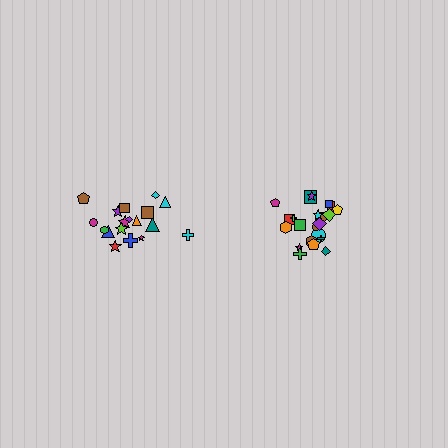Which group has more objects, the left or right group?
The right group.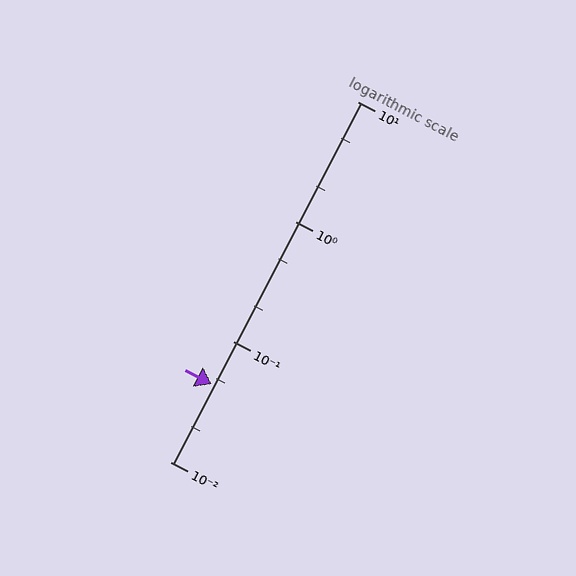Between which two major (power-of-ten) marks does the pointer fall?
The pointer is between 0.01 and 0.1.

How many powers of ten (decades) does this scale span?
The scale spans 3 decades, from 0.01 to 10.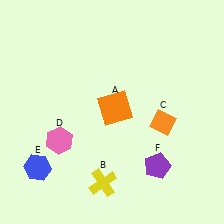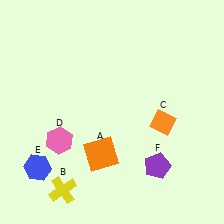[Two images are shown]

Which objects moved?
The objects that moved are: the orange square (A), the yellow cross (B).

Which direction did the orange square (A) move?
The orange square (A) moved down.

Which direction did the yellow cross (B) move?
The yellow cross (B) moved left.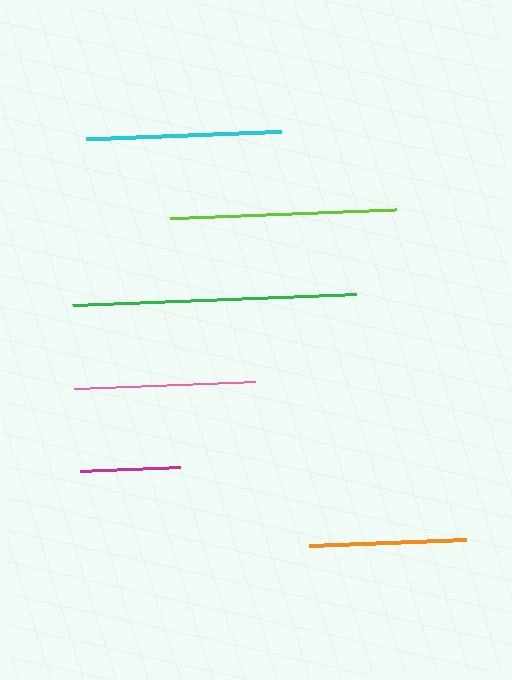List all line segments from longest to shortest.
From longest to shortest: green, lime, cyan, pink, orange, magenta.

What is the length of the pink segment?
The pink segment is approximately 181 pixels long.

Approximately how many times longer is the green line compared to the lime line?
The green line is approximately 1.3 times the length of the lime line.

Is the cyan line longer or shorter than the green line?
The green line is longer than the cyan line.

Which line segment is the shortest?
The magenta line is the shortest at approximately 100 pixels.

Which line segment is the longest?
The green line is the longest at approximately 284 pixels.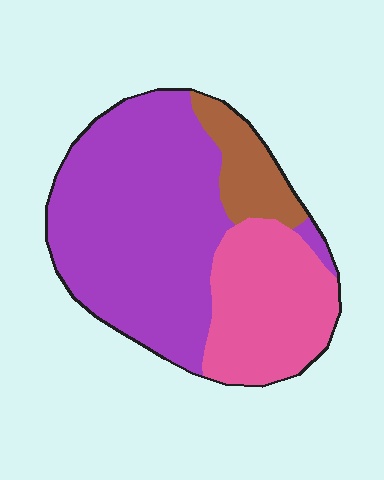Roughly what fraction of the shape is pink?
Pink takes up about one quarter (1/4) of the shape.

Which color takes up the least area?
Brown, at roughly 10%.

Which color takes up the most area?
Purple, at roughly 60%.